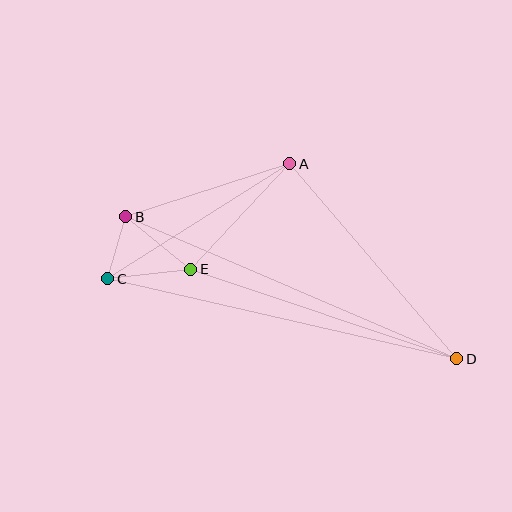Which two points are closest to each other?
Points B and C are closest to each other.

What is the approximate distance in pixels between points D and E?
The distance between D and E is approximately 280 pixels.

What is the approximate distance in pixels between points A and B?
The distance between A and B is approximately 172 pixels.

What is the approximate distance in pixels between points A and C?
The distance between A and C is approximately 215 pixels.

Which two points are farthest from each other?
Points B and D are farthest from each other.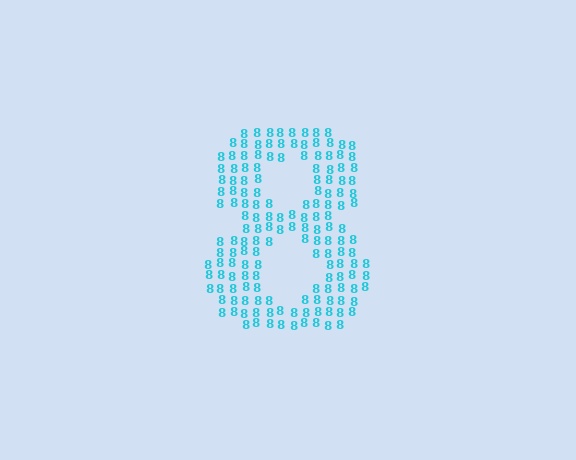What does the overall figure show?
The overall figure shows the digit 8.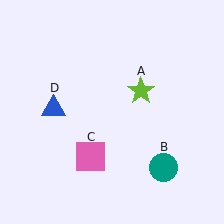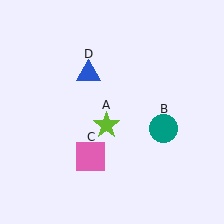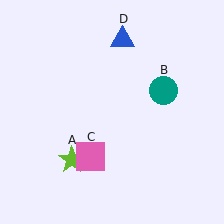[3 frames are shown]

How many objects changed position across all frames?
3 objects changed position: lime star (object A), teal circle (object B), blue triangle (object D).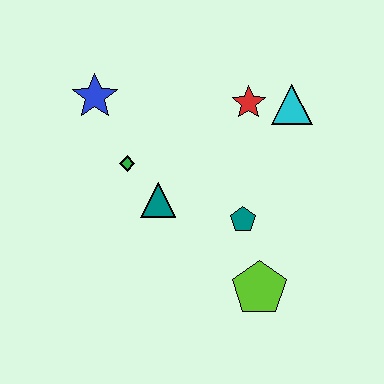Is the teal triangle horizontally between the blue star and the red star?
Yes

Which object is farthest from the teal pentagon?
The blue star is farthest from the teal pentagon.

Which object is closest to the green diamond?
The teal triangle is closest to the green diamond.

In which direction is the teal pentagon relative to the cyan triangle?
The teal pentagon is below the cyan triangle.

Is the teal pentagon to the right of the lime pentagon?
No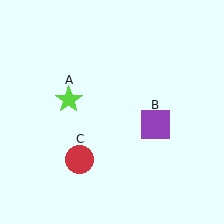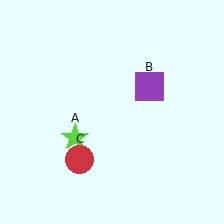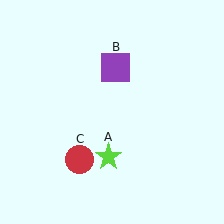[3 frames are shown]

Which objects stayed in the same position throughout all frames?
Red circle (object C) remained stationary.